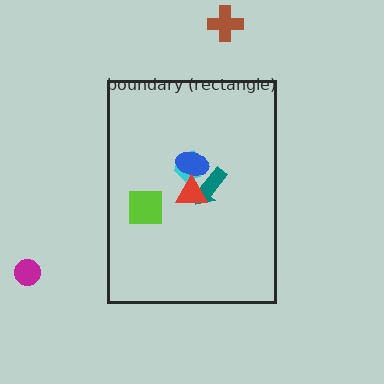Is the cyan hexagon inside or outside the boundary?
Inside.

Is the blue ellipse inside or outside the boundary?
Inside.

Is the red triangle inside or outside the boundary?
Inside.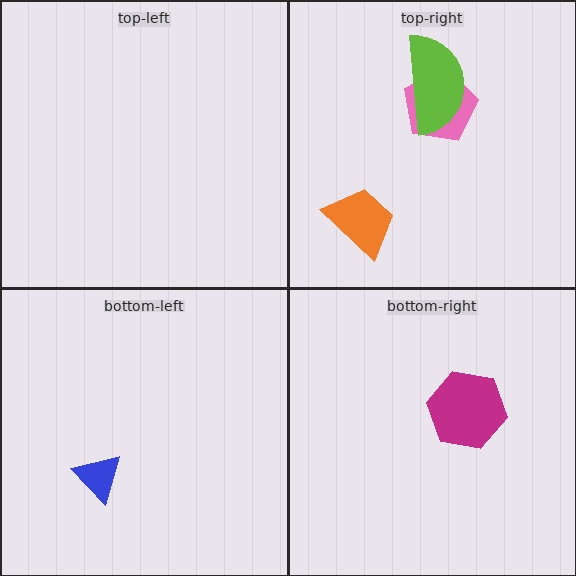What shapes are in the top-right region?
The pink pentagon, the orange trapezoid, the lime semicircle.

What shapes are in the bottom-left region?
The blue triangle.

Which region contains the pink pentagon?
The top-right region.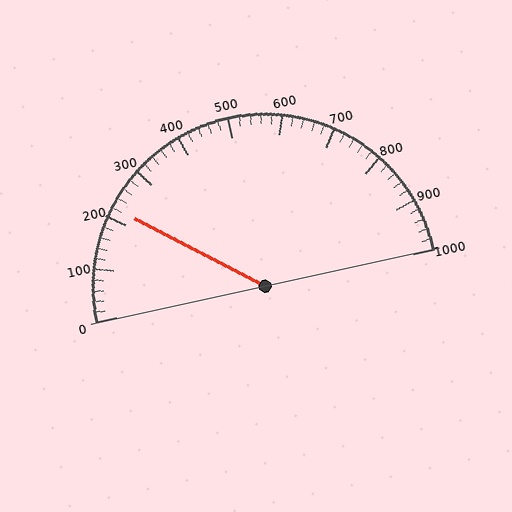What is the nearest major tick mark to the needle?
The nearest major tick mark is 200.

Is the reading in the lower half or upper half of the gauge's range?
The reading is in the lower half of the range (0 to 1000).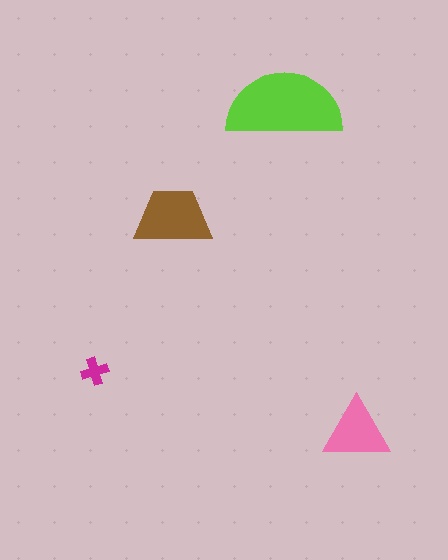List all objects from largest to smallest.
The lime semicircle, the brown trapezoid, the pink triangle, the magenta cross.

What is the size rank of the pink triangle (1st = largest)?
3rd.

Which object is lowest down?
The pink triangle is bottommost.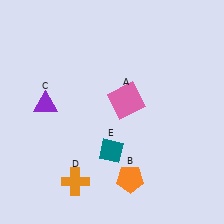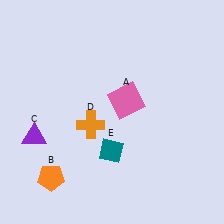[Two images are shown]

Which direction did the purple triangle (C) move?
The purple triangle (C) moved down.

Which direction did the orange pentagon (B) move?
The orange pentagon (B) moved left.